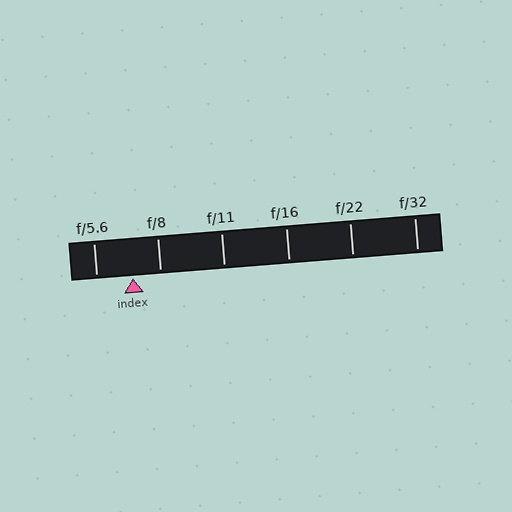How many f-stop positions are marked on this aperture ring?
There are 6 f-stop positions marked.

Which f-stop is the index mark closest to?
The index mark is closest to f/8.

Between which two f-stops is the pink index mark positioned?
The index mark is between f/5.6 and f/8.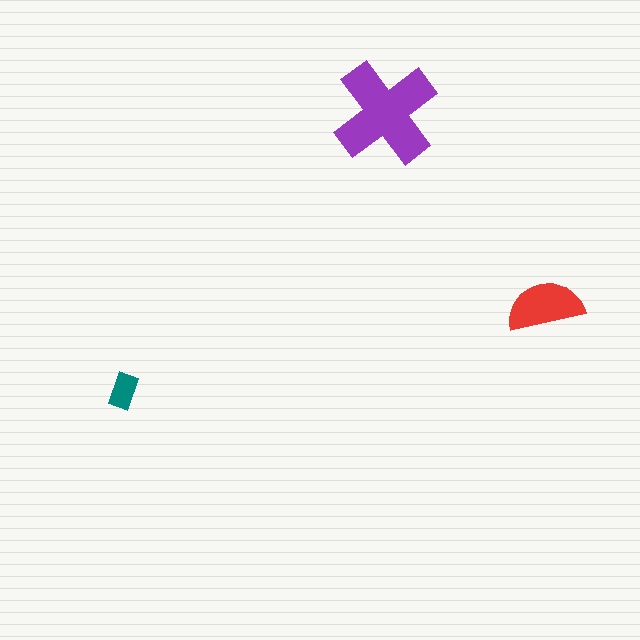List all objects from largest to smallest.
The purple cross, the red semicircle, the teal rectangle.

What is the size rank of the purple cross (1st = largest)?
1st.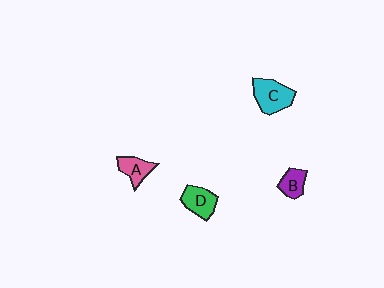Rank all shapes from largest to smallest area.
From largest to smallest: C (cyan), D (green), A (pink), B (purple).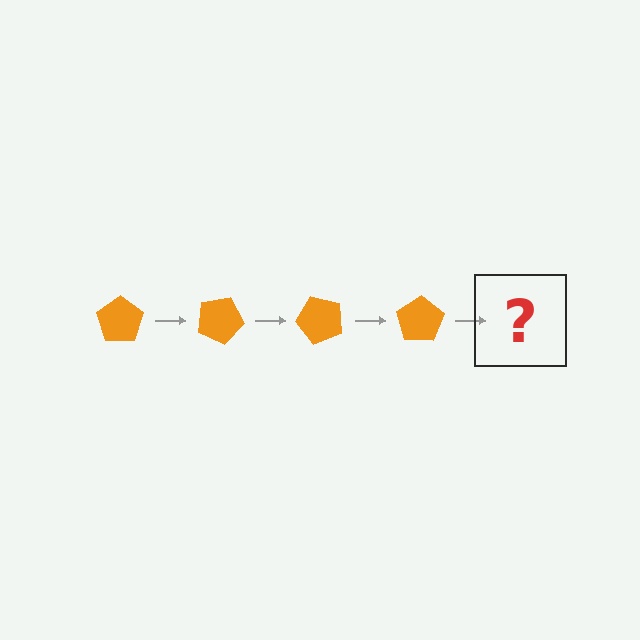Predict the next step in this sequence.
The next step is an orange pentagon rotated 100 degrees.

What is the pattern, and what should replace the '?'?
The pattern is that the pentagon rotates 25 degrees each step. The '?' should be an orange pentagon rotated 100 degrees.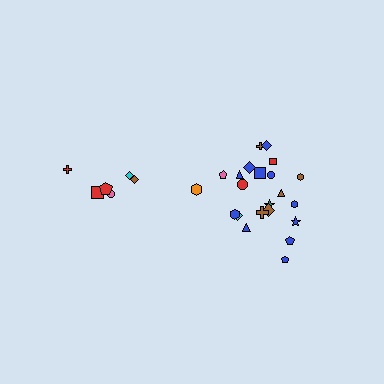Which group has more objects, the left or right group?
The right group.